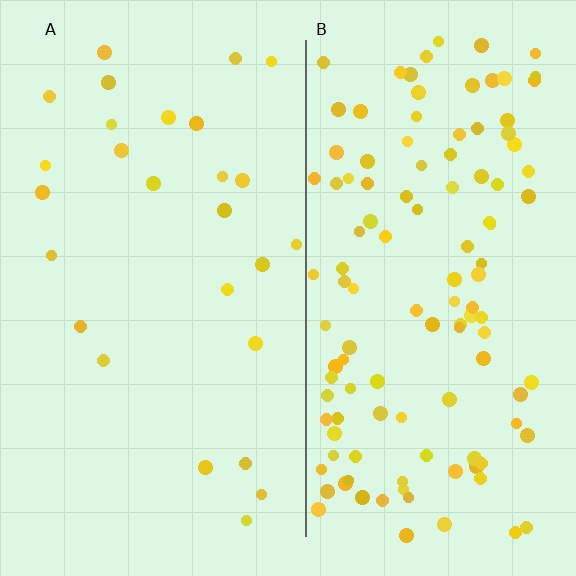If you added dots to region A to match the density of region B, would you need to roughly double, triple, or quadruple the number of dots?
Approximately quadruple.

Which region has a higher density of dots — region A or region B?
B (the right).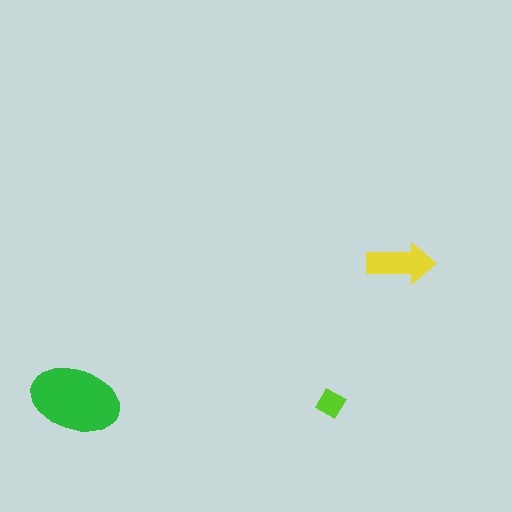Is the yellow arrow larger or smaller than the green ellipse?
Smaller.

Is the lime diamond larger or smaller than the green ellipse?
Smaller.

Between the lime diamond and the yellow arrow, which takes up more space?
The yellow arrow.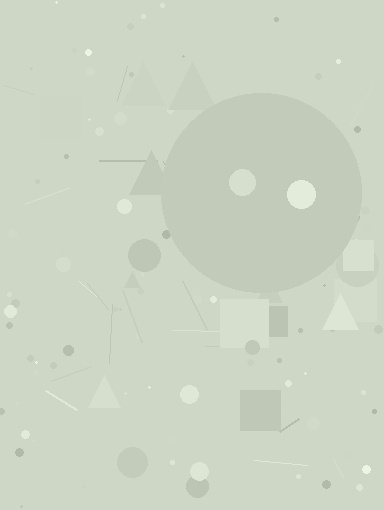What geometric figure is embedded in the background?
A circle is embedded in the background.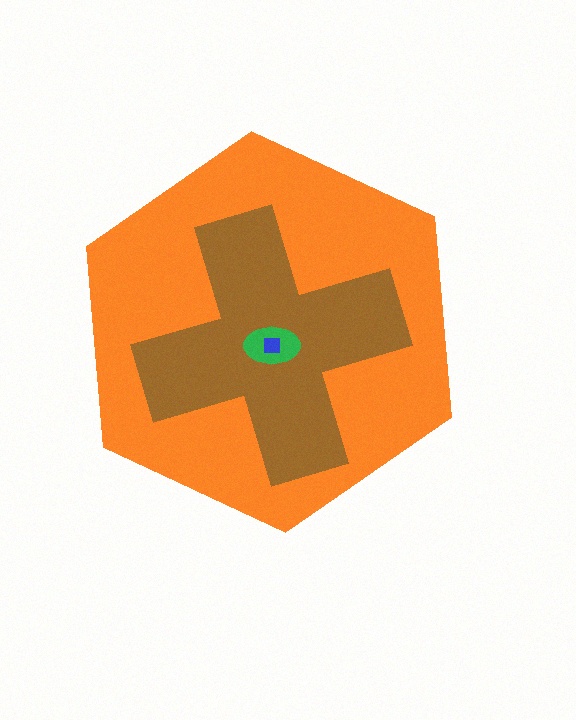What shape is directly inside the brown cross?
The green ellipse.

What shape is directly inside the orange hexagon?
The brown cross.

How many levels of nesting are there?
4.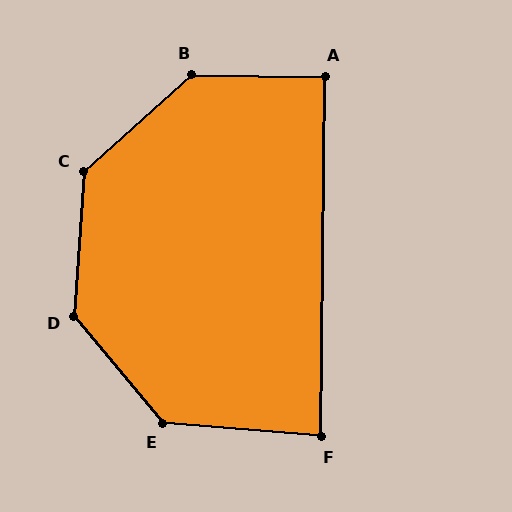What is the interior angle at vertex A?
Approximately 90 degrees (approximately right).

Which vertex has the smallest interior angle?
F, at approximately 86 degrees.